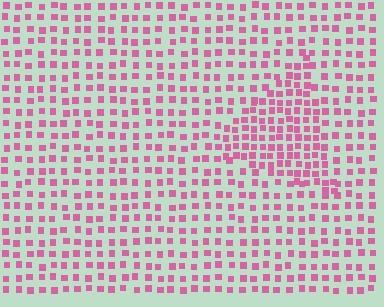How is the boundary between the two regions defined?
The boundary is defined by a change in element density (approximately 1.8x ratio). All elements are the same color, size, and shape.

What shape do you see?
I see a triangle.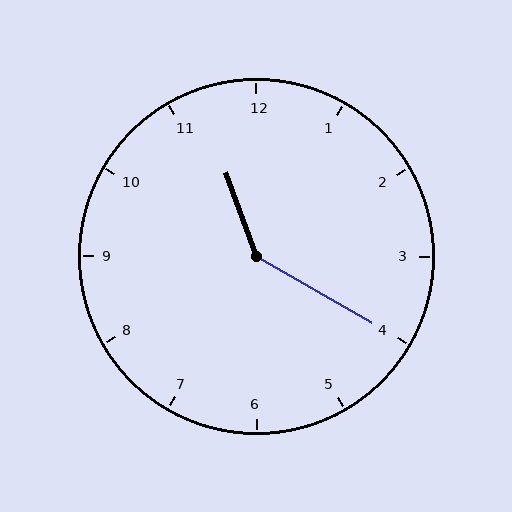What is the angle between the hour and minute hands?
Approximately 140 degrees.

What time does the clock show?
11:20.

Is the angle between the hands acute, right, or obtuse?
It is obtuse.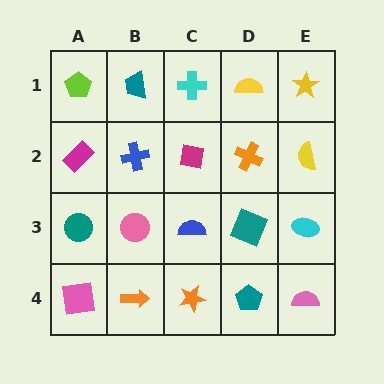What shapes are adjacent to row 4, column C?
A blue semicircle (row 3, column C), an orange arrow (row 4, column B), a teal pentagon (row 4, column D).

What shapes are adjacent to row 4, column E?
A cyan ellipse (row 3, column E), a teal pentagon (row 4, column D).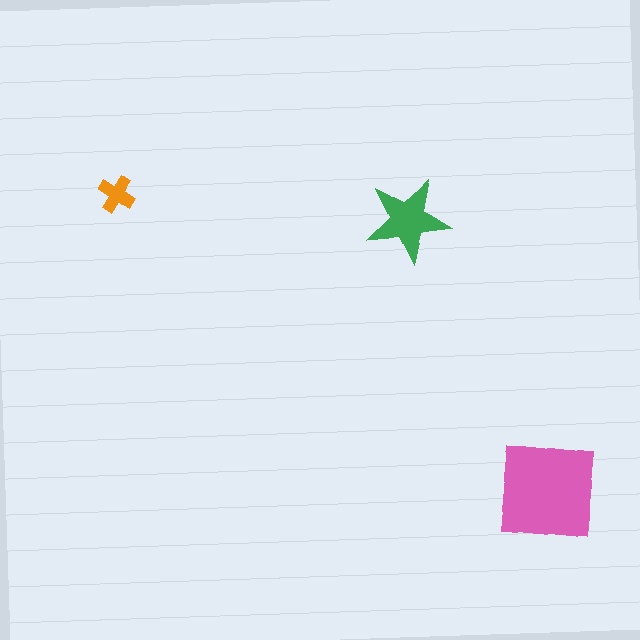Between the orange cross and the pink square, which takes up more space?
The pink square.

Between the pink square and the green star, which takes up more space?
The pink square.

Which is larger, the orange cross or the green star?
The green star.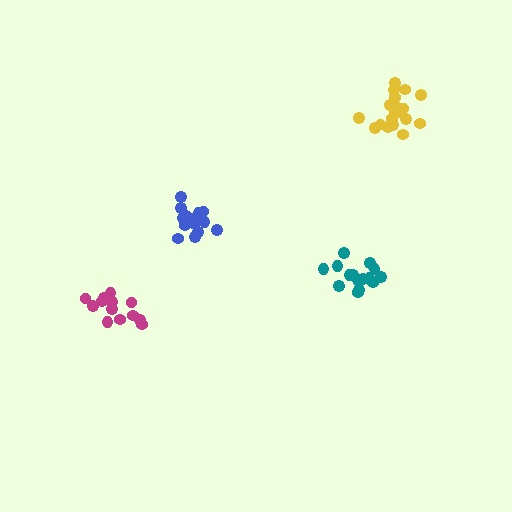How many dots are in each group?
Group 1: 16 dots, Group 2: 15 dots, Group 3: 13 dots, Group 4: 19 dots (63 total).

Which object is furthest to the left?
The magenta cluster is leftmost.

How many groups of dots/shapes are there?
There are 4 groups.